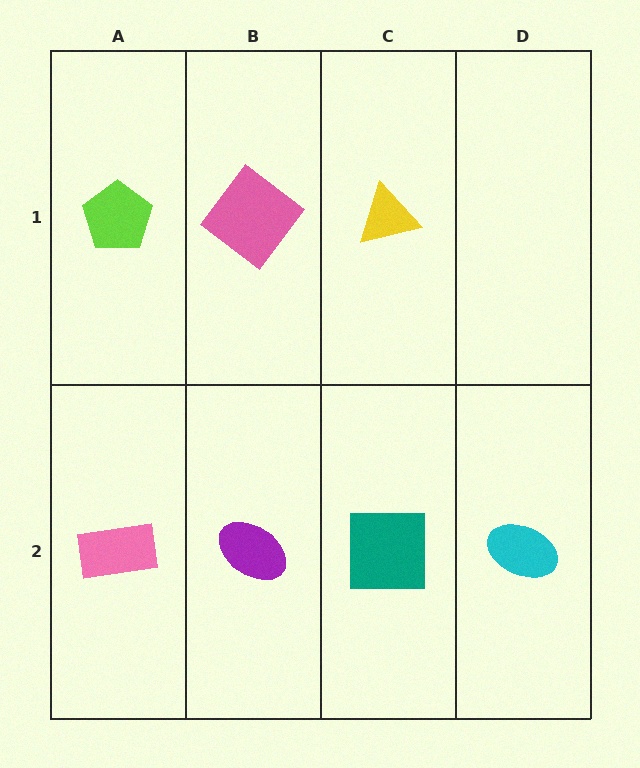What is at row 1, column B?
A pink diamond.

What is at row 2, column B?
A purple ellipse.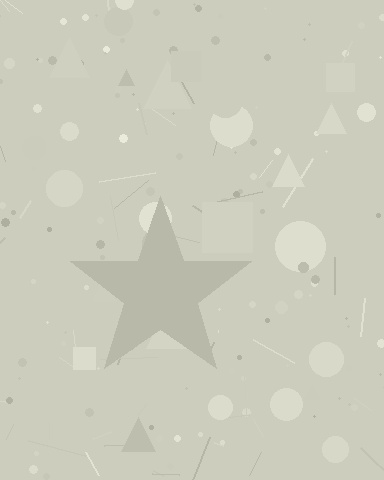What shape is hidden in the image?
A star is hidden in the image.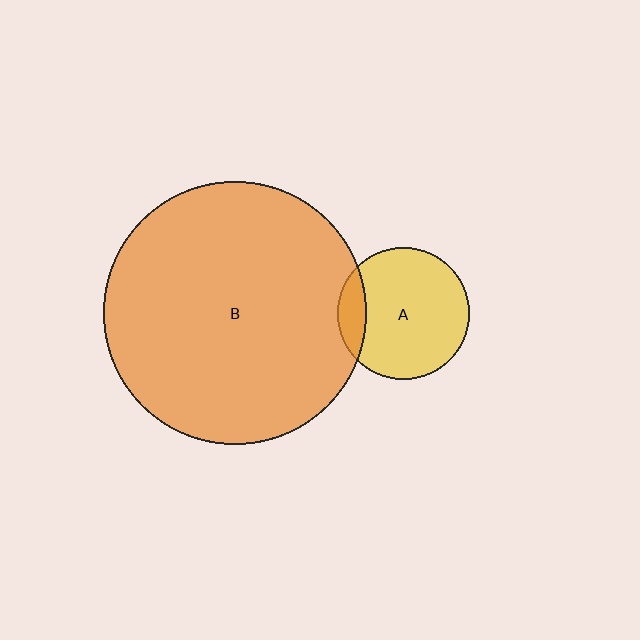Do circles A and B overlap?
Yes.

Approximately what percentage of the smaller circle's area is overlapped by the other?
Approximately 15%.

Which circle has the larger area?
Circle B (orange).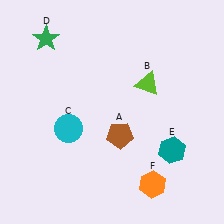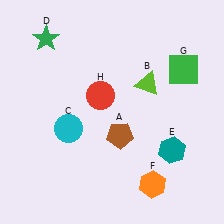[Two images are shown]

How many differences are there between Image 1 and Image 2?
There are 2 differences between the two images.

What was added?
A green square (G), a red circle (H) were added in Image 2.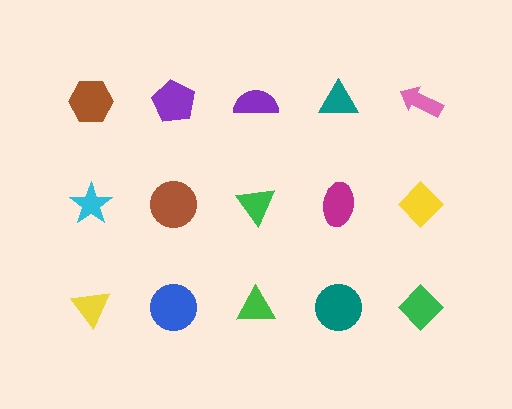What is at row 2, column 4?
A magenta ellipse.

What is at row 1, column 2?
A purple pentagon.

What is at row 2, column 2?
A brown circle.